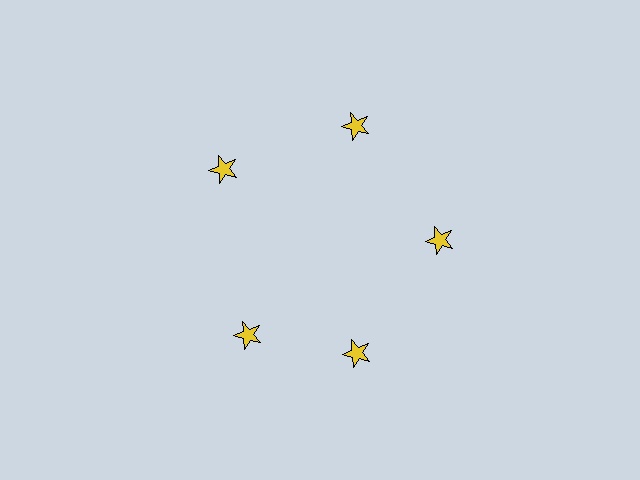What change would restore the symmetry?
The symmetry would be restored by rotating it back into even spacing with its neighbors so that all 5 stars sit at equal angles and equal distance from the center.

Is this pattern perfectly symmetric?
No. The 5 yellow stars are arranged in a ring, but one element near the 8 o'clock position is rotated out of alignment along the ring, breaking the 5-fold rotational symmetry.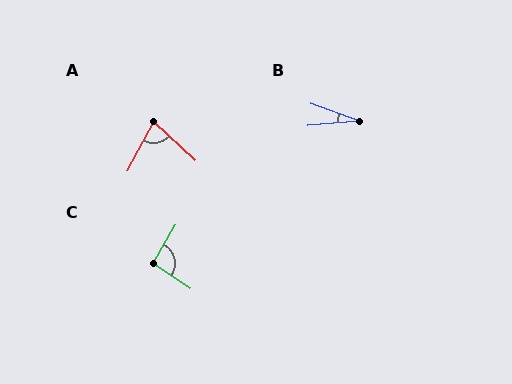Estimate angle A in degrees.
Approximately 75 degrees.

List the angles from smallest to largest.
B (24°), A (75°), C (93°).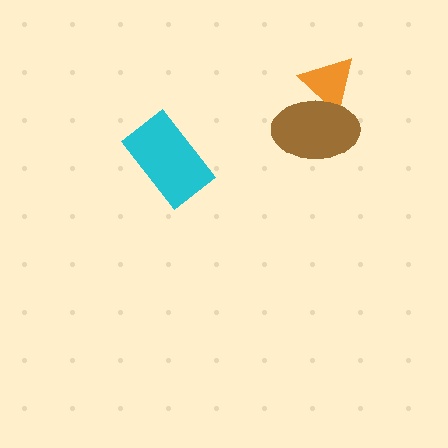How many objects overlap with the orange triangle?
1 object overlaps with the orange triangle.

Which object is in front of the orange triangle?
The brown ellipse is in front of the orange triangle.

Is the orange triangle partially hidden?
Yes, it is partially covered by another shape.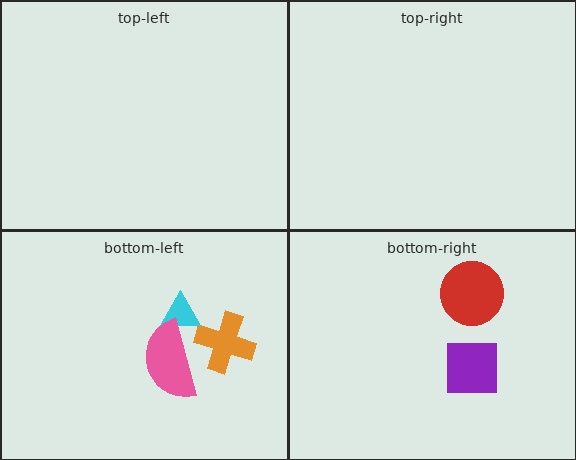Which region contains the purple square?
The bottom-right region.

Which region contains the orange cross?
The bottom-left region.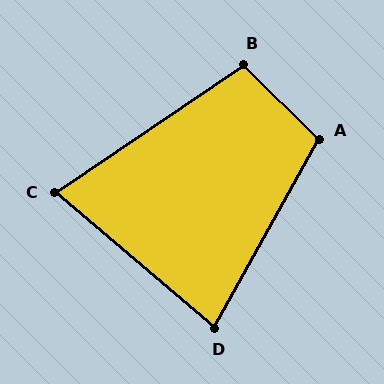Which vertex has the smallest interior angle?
C, at approximately 74 degrees.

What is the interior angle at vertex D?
Approximately 79 degrees (acute).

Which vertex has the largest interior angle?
A, at approximately 106 degrees.